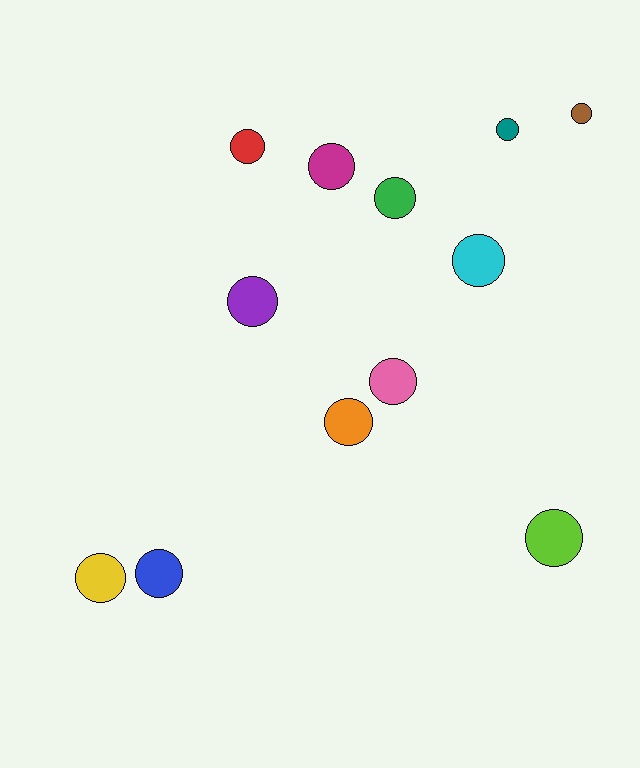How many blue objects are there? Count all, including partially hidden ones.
There is 1 blue object.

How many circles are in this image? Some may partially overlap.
There are 12 circles.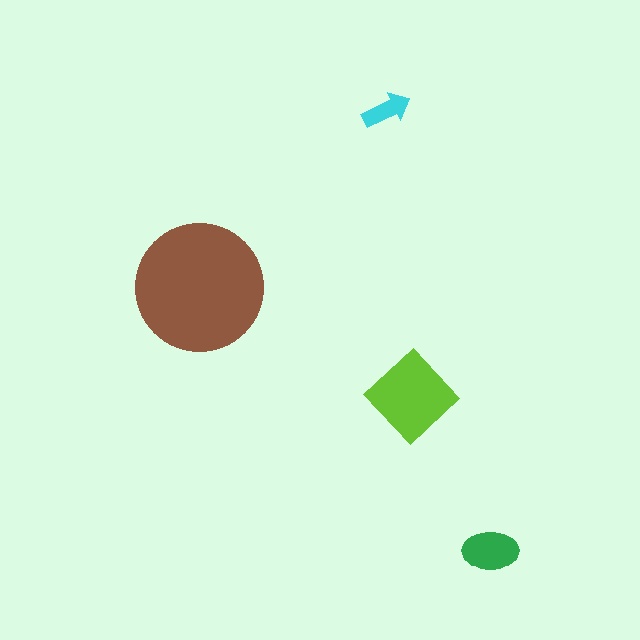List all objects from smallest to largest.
The cyan arrow, the green ellipse, the lime diamond, the brown circle.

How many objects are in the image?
There are 4 objects in the image.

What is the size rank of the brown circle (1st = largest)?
1st.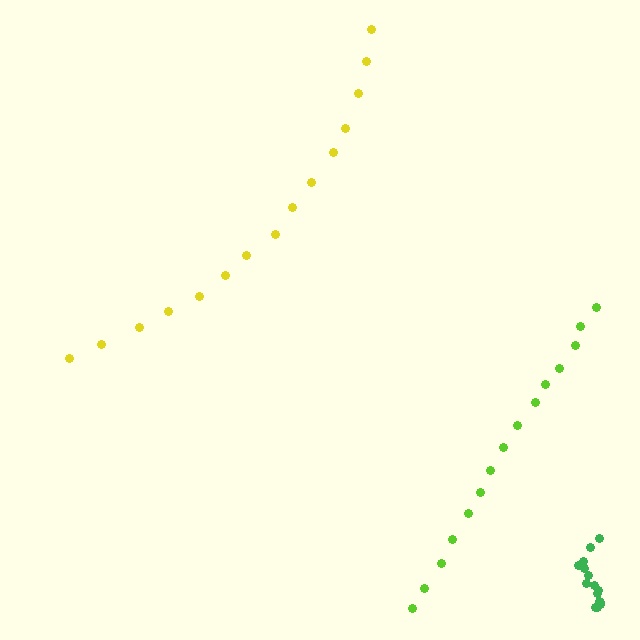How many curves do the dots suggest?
There are 3 distinct paths.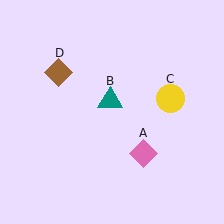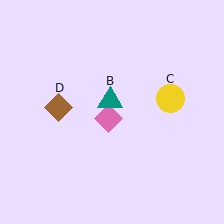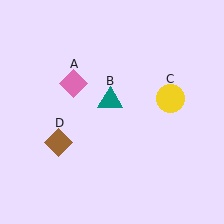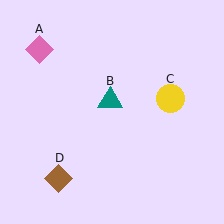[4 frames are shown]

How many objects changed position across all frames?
2 objects changed position: pink diamond (object A), brown diamond (object D).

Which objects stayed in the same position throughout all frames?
Teal triangle (object B) and yellow circle (object C) remained stationary.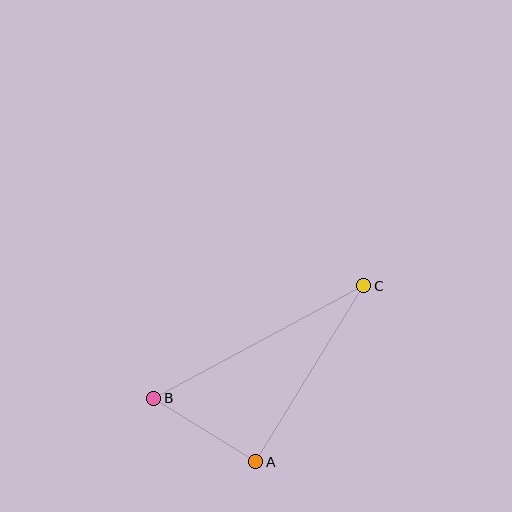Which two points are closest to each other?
Points A and B are closest to each other.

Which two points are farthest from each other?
Points B and C are farthest from each other.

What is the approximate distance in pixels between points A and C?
The distance between A and C is approximately 207 pixels.